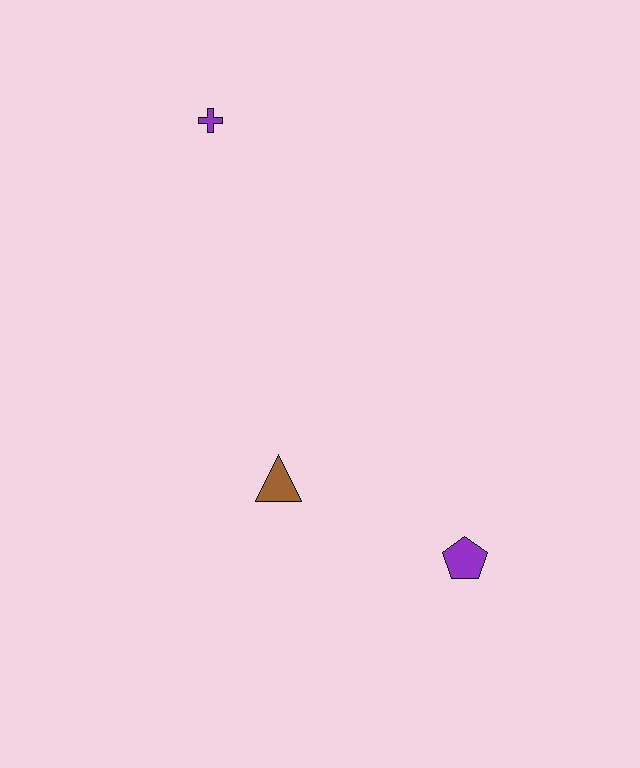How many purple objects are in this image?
There are 2 purple objects.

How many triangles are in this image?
There is 1 triangle.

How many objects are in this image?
There are 3 objects.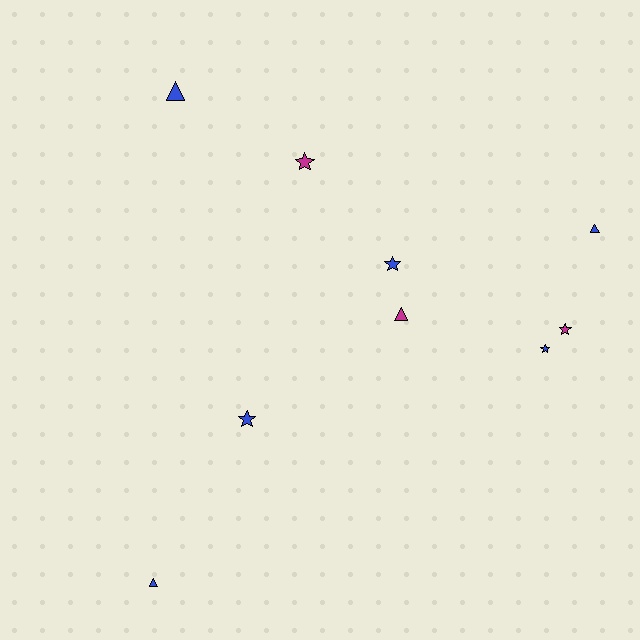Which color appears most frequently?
Blue, with 6 objects.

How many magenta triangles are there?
There is 1 magenta triangle.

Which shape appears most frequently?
Star, with 5 objects.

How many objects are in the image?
There are 9 objects.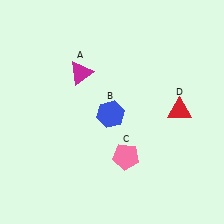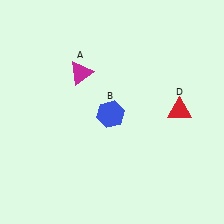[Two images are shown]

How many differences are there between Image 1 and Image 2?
There is 1 difference between the two images.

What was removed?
The pink pentagon (C) was removed in Image 2.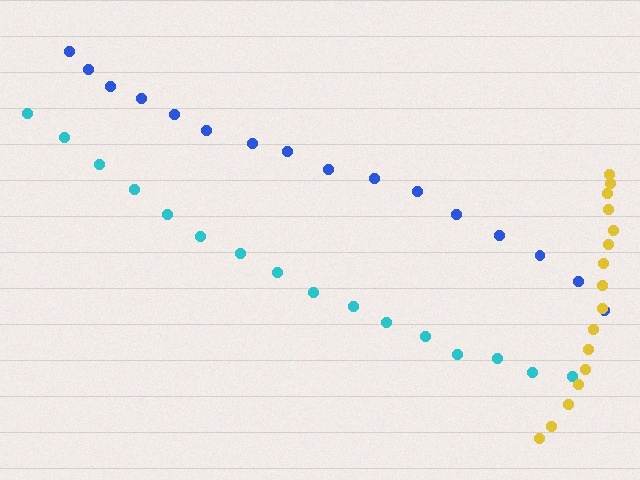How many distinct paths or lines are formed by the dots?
There are 3 distinct paths.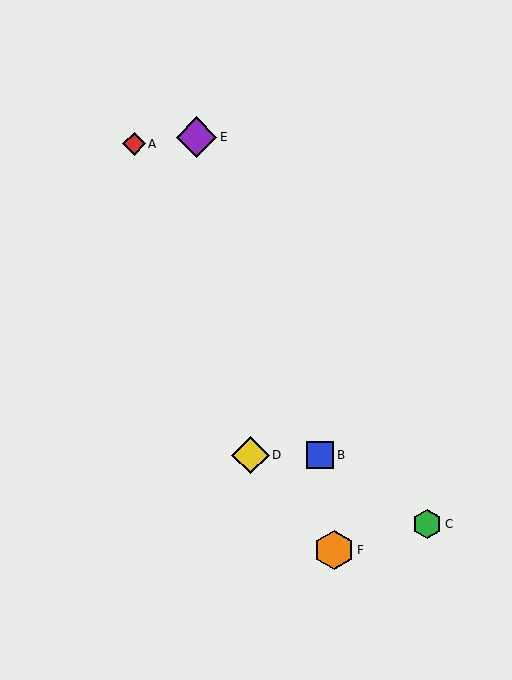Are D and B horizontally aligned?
Yes, both are at y≈455.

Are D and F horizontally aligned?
No, D is at y≈455 and F is at y≈550.